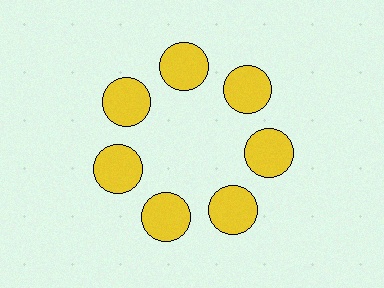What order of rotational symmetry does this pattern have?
This pattern has 7-fold rotational symmetry.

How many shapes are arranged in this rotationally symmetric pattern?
There are 7 shapes, arranged in 7 groups of 1.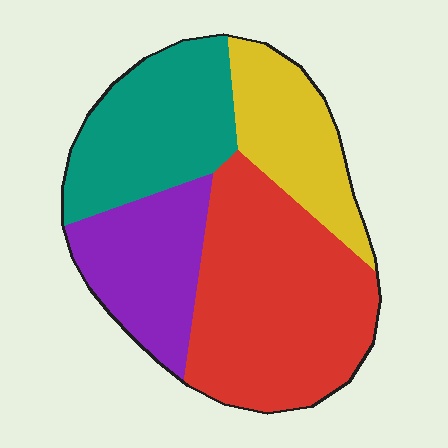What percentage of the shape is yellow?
Yellow covers 18% of the shape.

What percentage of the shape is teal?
Teal takes up about one quarter (1/4) of the shape.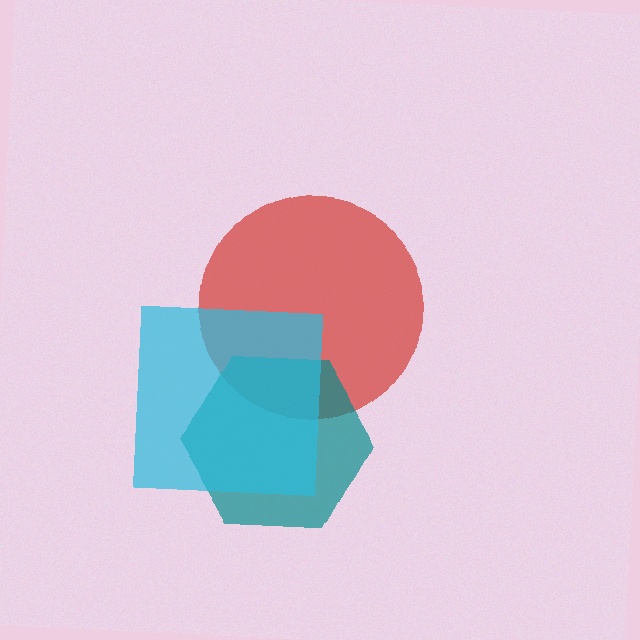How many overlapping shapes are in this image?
There are 3 overlapping shapes in the image.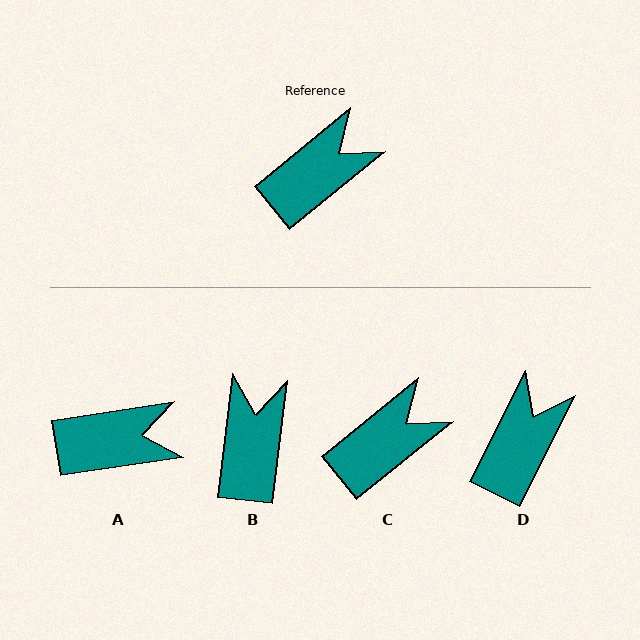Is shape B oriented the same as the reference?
No, it is off by about 44 degrees.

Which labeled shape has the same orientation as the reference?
C.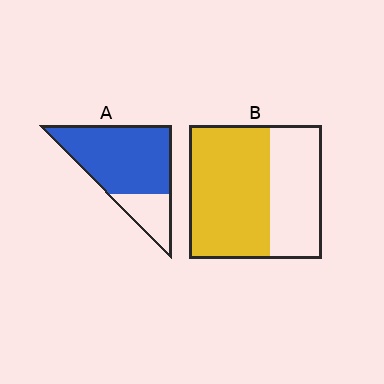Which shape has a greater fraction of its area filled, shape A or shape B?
Shape A.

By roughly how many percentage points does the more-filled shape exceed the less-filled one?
By roughly 15 percentage points (A over B).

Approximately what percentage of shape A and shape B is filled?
A is approximately 75% and B is approximately 60%.